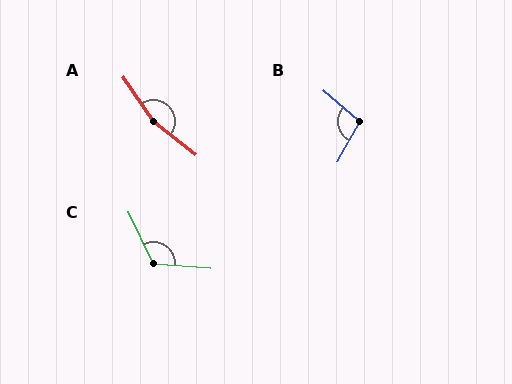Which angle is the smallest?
B, at approximately 101 degrees.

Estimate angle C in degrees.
Approximately 120 degrees.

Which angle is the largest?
A, at approximately 163 degrees.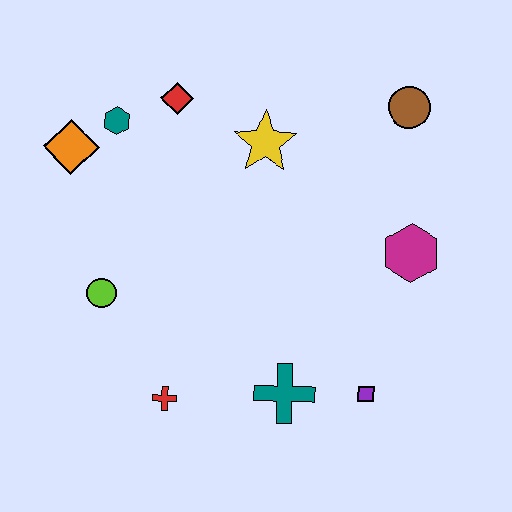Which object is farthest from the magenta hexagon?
The orange diamond is farthest from the magenta hexagon.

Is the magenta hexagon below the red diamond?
Yes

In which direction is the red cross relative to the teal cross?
The red cross is to the left of the teal cross.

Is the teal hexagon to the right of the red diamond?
No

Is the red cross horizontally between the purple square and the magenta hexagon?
No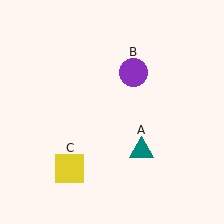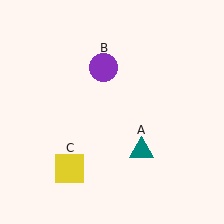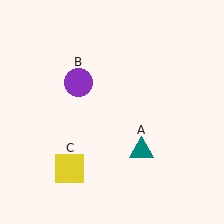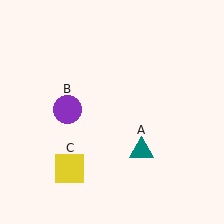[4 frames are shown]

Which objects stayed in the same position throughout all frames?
Teal triangle (object A) and yellow square (object C) remained stationary.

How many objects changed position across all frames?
1 object changed position: purple circle (object B).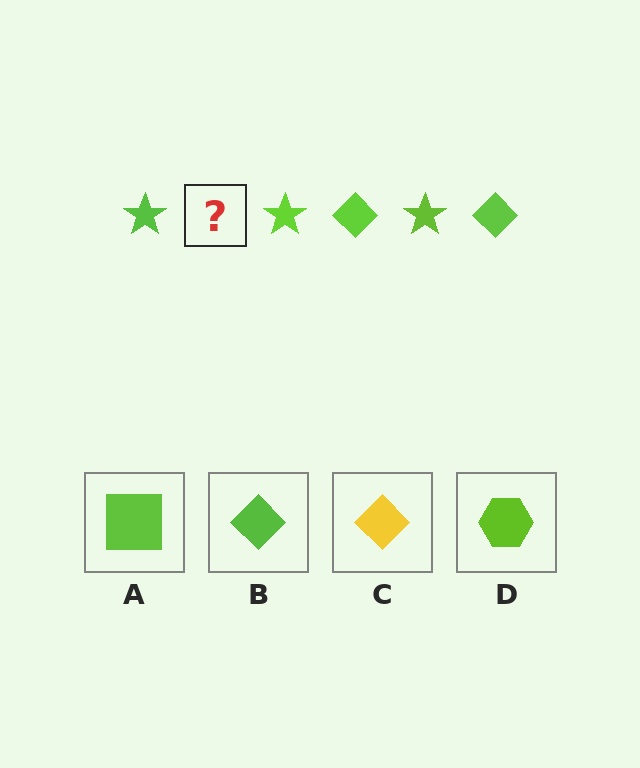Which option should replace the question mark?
Option B.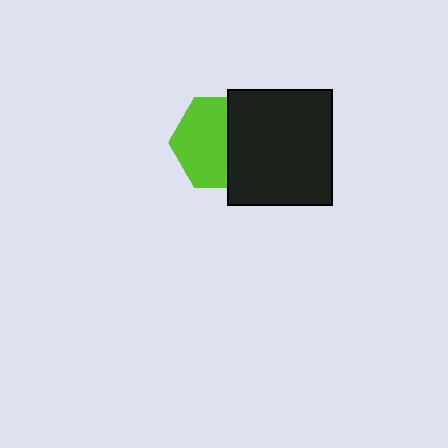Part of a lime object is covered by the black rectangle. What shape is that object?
It is a hexagon.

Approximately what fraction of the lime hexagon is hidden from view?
Roughly 41% of the lime hexagon is hidden behind the black rectangle.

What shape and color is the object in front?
The object in front is a black rectangle.